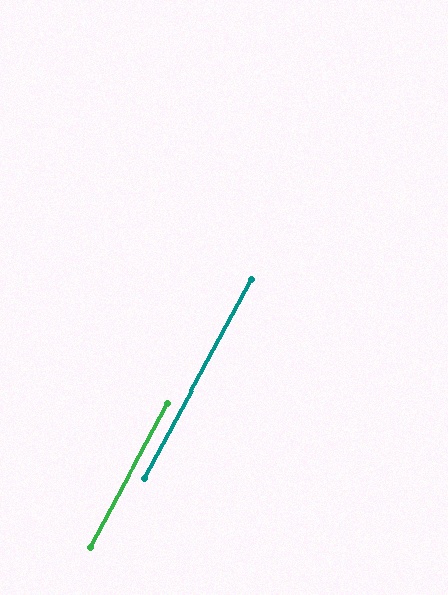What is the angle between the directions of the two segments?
Approximately 0 degrees.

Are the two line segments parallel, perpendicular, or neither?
Parallel — their directions differ by only 0.3°.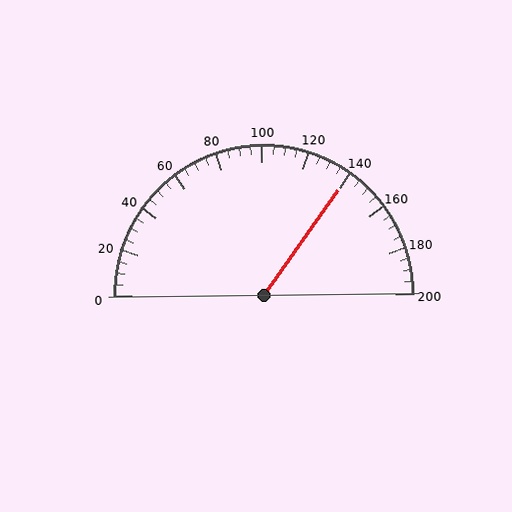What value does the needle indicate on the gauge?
The needle indicates approximately 140.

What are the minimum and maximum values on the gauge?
The gauge ranges from 0 to 200.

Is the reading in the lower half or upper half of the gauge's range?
The reading is in the upper half of the range (0 to 200).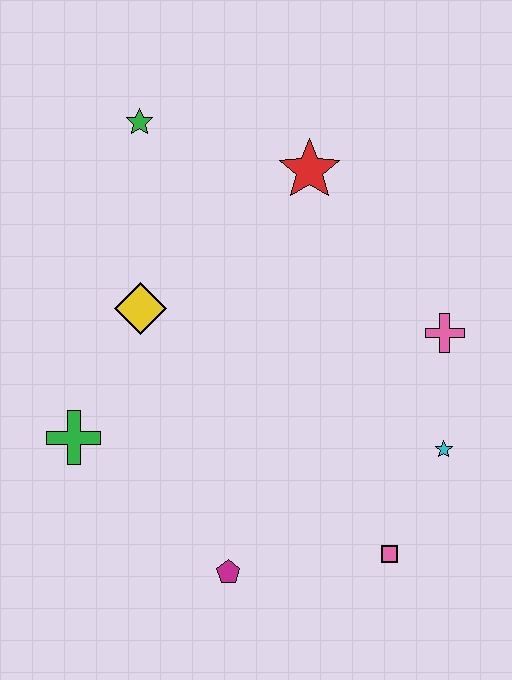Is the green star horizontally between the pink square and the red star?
No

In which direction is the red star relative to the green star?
The red star is to the right of the green star.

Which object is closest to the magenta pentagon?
The pink square is closest to the magenta pentagon.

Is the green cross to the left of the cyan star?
Yes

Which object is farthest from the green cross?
The pink cross is farthest from the green cross.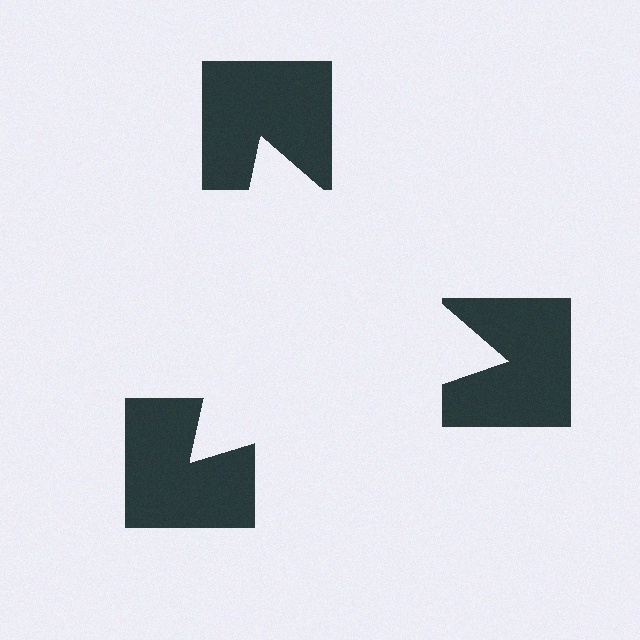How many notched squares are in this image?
There are 3 — one at each vertex of the illusory triangle.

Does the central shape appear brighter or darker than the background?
It typically appears slightly brighter than the background, even though no actual brightness change is drawn.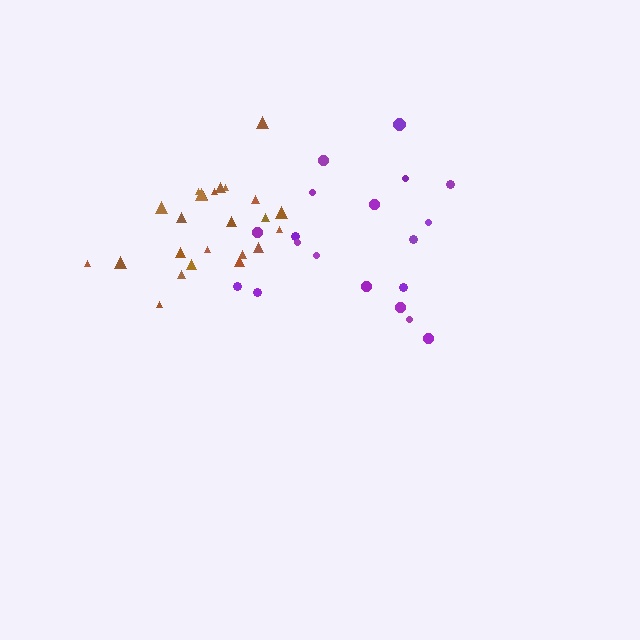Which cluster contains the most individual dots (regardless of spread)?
Brown (24).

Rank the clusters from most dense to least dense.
brown, purple.